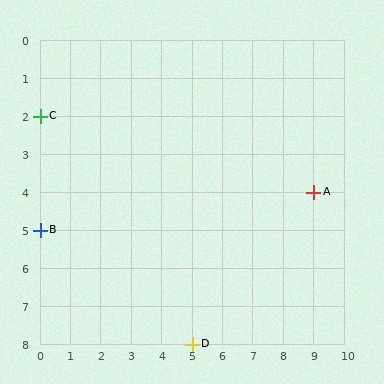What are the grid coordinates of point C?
Point C is at grid coordinates (0, 2).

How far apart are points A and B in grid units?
Points A and B are 9 columns and 1 row apart (about 9.1 grid units diagonally).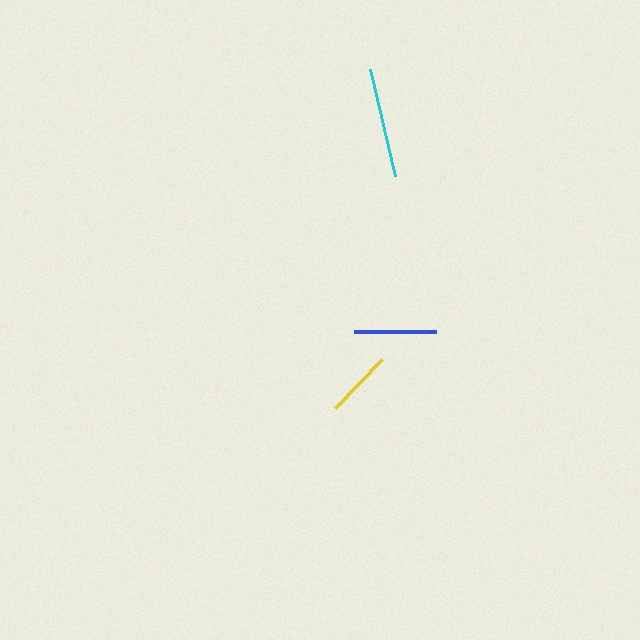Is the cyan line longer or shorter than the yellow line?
The cyan line is longer than the yellow line.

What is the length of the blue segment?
The blue segment is approximately 83 pixels long.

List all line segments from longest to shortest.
From longest to shortest: cyan, blue, yellow.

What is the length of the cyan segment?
The cyan segment is approximately 110 pixels long.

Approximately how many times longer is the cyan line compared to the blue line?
The cyan line is approximately 1.3 times the length of the blue line.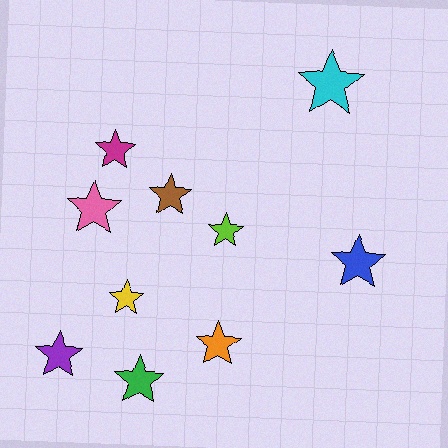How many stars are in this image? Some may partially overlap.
There are 10 stars.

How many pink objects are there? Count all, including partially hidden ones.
There is 1 pink object.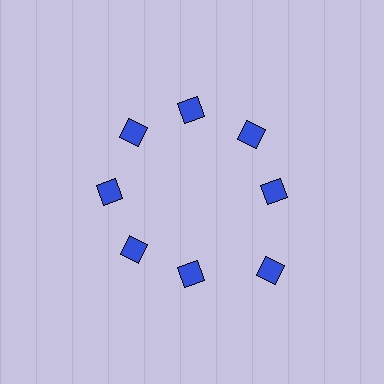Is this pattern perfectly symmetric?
No. The 8 blue diamonds are arranged in a ring, but one element near the 4 o'clock position is pushed outward from the center, breaking the 8-fold rotational symmetry.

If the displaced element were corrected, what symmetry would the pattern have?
It would have 8-fold rotational symmetry — the pattern would map onto itself every 45 degrees.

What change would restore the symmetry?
The symmetry would be restored by moving it inward, back onto the ring so that all 8 diamonds sit at equal angles and equal distance from the center.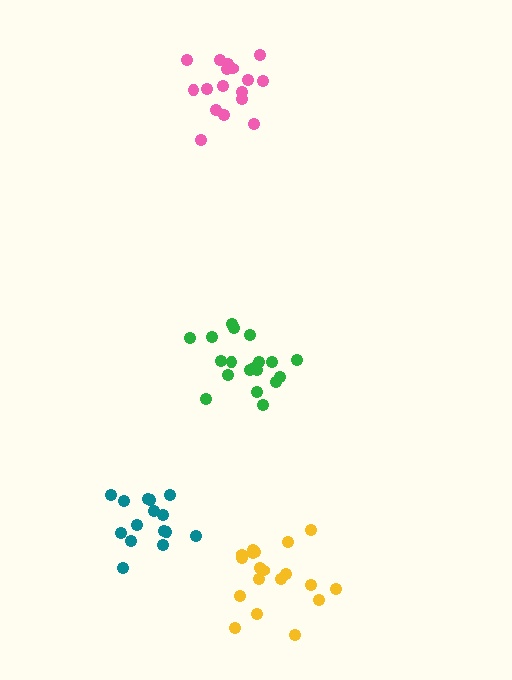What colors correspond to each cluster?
The clusters are colored: green, yellow, teal, pink.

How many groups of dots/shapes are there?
There are 4 groups.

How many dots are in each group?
Group 1: 19 dots, Group 2: 19 dots, Group 3: 15 dots, Group 4: 17 dots (70 total).